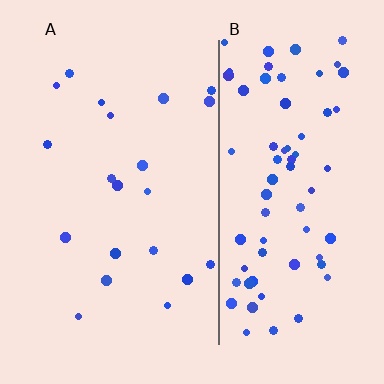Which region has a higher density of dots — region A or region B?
B (the right).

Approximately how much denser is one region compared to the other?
Approximately 3.6× — region B over region A.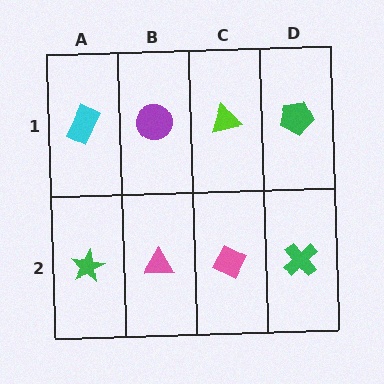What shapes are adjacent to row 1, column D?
A green cross (row 2, column D), a lime triangle (row 1, column C).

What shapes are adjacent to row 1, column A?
A green star (row 2, column A), a purple circle (row 1, column B).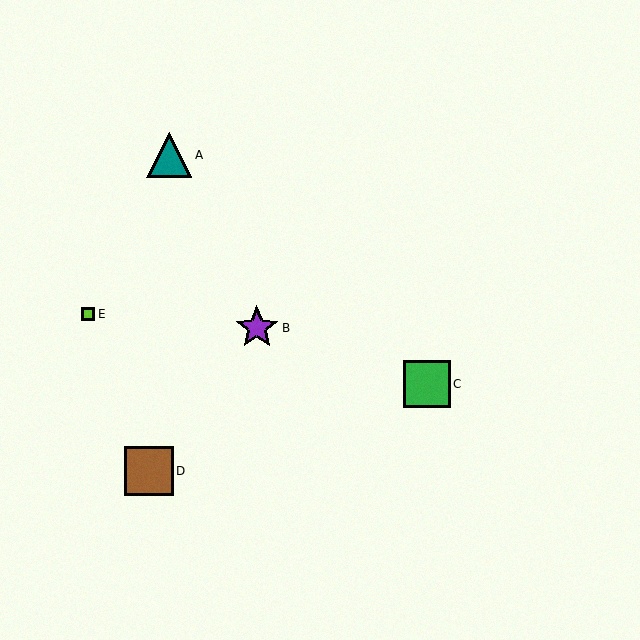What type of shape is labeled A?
Shape A is a teal triangle.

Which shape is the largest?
The brown square (labeled D) is the largest.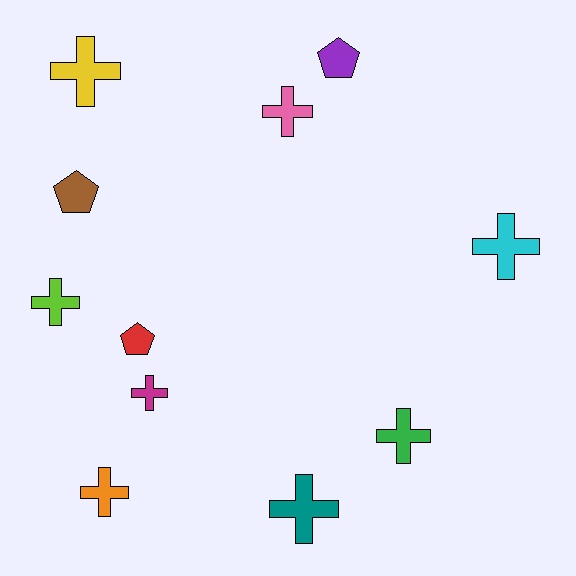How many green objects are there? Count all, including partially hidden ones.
There is 1 green object.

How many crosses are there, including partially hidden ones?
There are 8 crosses.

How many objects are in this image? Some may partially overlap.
There are 11 objects.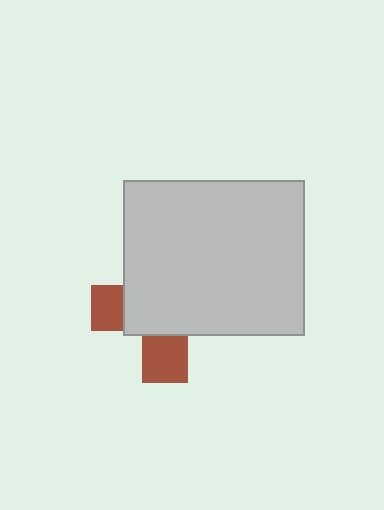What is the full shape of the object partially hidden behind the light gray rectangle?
The partially hidden object is a brown cross.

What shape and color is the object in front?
The object in front is a light gray rectangle.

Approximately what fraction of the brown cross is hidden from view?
Roughly 68% of the brown cross is hidden behind the light gray rectangle.